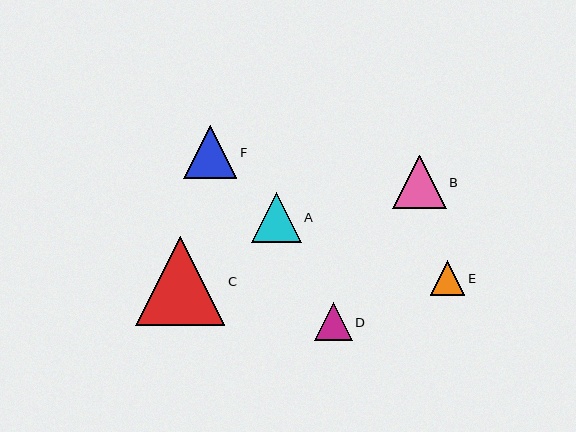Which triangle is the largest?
Triangle C is the largest with a size of approximately 89 pixels.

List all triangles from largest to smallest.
From largest to smallest: C, F, B, A, D, E.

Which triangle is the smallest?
Triangle E is the smallest with a size of approximately 34 pixels.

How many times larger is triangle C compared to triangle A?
Triangle C is approximately 1.8 times the size of triangle A.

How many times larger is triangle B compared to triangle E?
Triangle B is approximately 1.5 times the size of triangle E.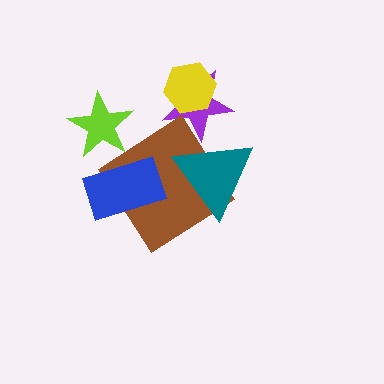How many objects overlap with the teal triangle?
2 objects overlap with the teal triangle.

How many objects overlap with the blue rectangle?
1 object overlaps with the blue rectangle.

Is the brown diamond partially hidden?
Yes, it is partially covered by another shape.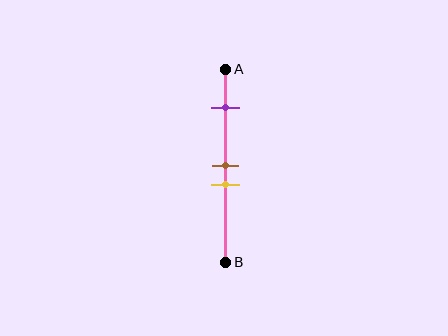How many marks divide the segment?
There are 3 marks dividing the segment.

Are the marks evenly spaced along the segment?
No, the marks are not evenly spaced.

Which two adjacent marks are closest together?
The brown and yellow marks are the closest adjacent pair.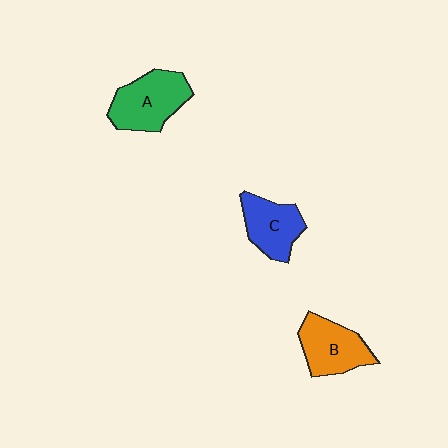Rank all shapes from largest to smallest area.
From largest to smallest: A (green), B (orange), C (blue).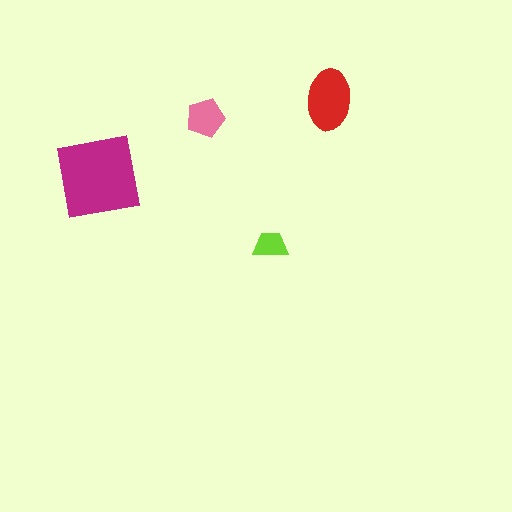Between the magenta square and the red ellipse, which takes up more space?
The magenta square.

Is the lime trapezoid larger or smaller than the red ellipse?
Smaller.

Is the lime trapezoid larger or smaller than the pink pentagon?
Smaller.